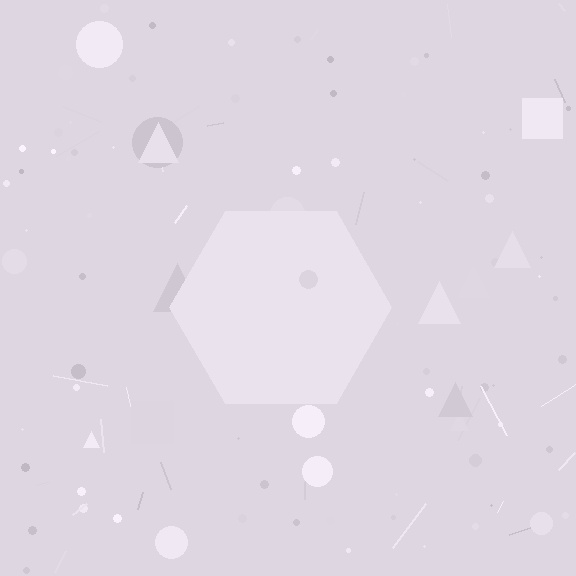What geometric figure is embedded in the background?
A hexagon is embedded in the background.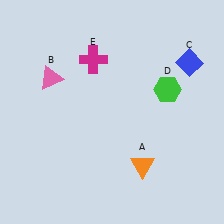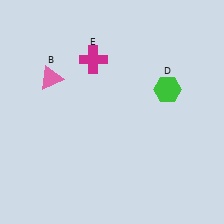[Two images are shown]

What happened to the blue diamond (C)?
The blue diamond (C) was removed in Image 2. It was in the top-right area of Image 1.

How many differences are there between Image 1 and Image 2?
There are 2 differences between the two images.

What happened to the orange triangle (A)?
The orange triangle (A) was removed in Image 2. It was in the bottom-right area of Image 1.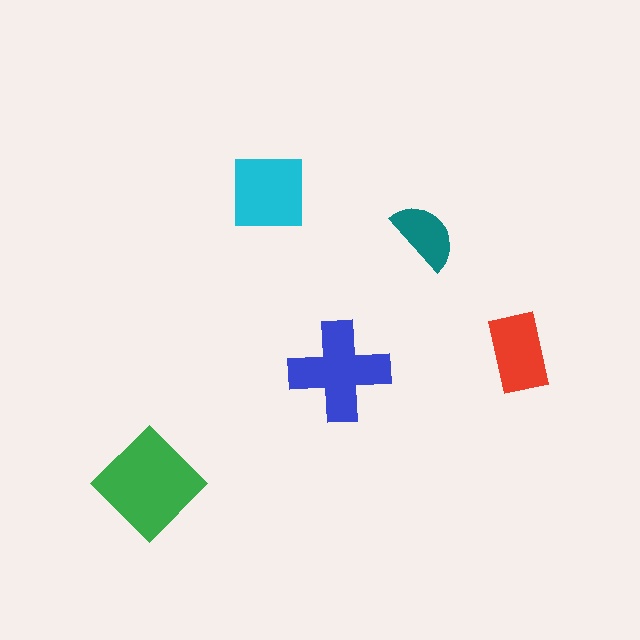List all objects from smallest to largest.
The teal semicircle, the red rectangle, the cyan square, the blue cross, the green diamond.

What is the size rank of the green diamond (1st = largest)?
1st.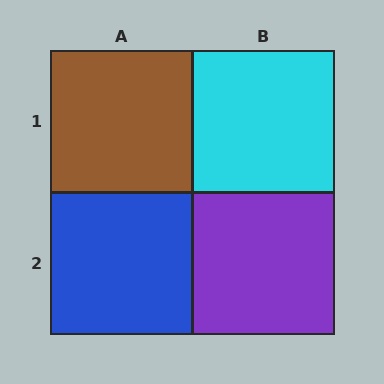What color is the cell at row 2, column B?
Purple.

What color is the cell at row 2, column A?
Blue.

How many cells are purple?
1 cell is purple.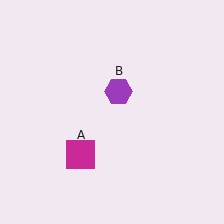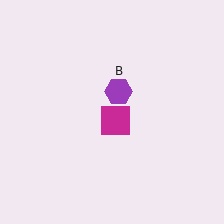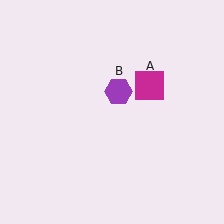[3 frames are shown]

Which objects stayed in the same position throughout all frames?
Purple hexagon (object B) remained stationary.